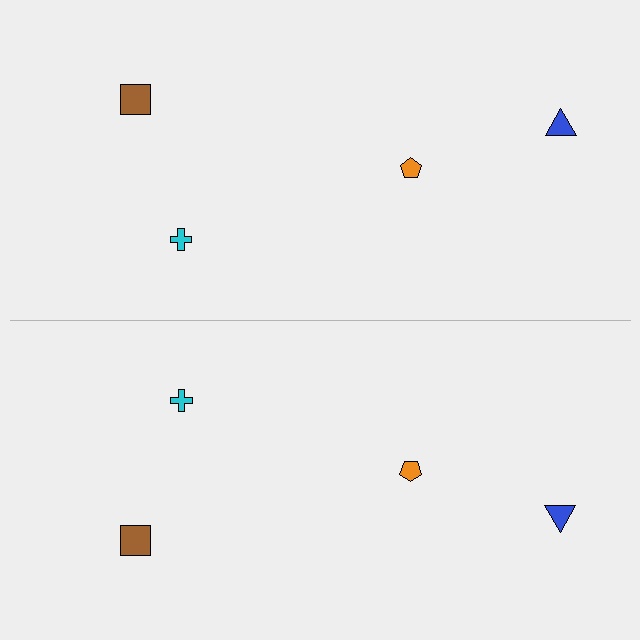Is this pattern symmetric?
Yes, this pattern has bilateral (reflection) symmetry.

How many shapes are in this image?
There are 8 shapes in this image.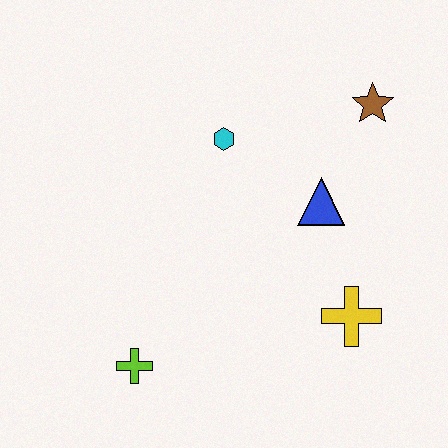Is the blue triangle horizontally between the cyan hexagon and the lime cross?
No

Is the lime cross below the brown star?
Yes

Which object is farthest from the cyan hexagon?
The lime cross is farthest from the cyan hexagon.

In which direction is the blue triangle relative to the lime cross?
The blue triangle is to the right of the lime cross.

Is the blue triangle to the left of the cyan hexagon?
No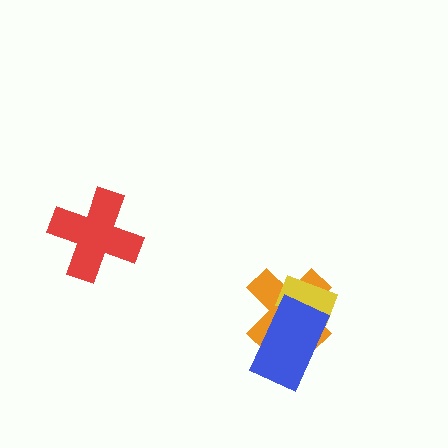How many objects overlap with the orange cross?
2 objects overlap with the orange cross.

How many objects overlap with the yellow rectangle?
2 objects overlap with the yellow rectangle.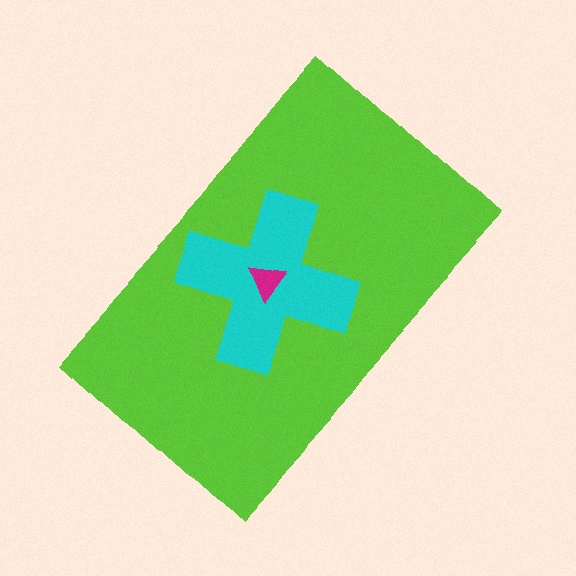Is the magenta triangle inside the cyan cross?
Yes.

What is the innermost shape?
The magenta triangle.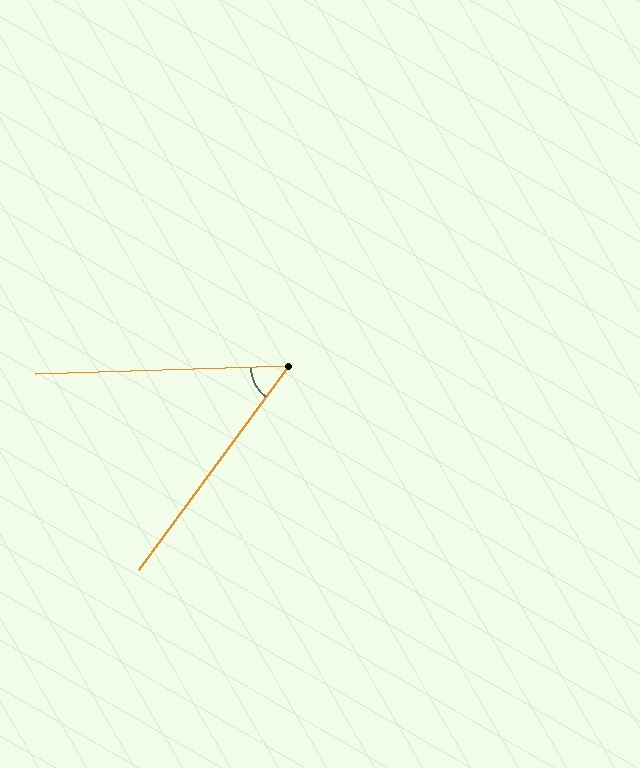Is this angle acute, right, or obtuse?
It is acute.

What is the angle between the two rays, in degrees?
Approximately 52 degrees.